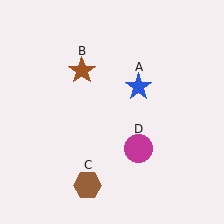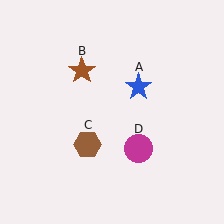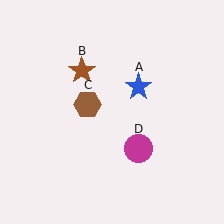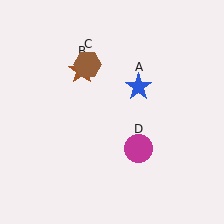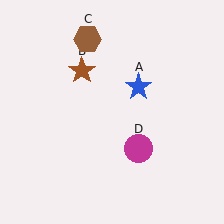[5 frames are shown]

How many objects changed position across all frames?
1 object changed position: brown hexagon (object C).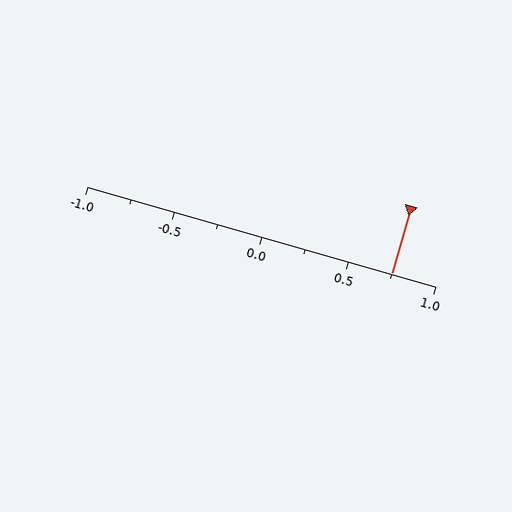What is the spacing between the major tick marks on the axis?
The major ticks are spaced 0.5 apart.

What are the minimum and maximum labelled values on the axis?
The axis runs from -1.0 to 1.0.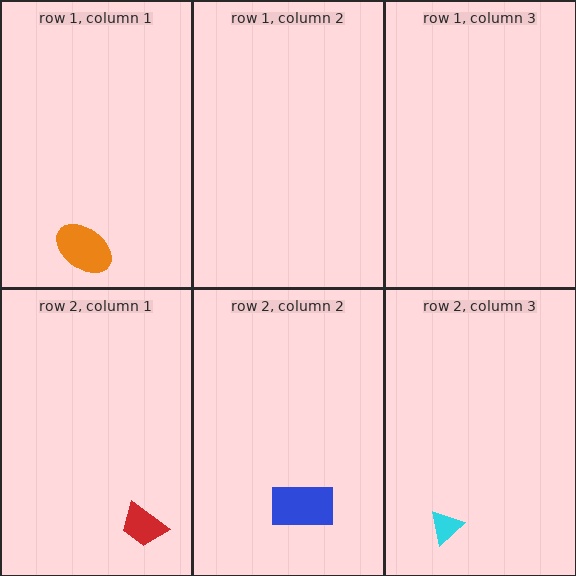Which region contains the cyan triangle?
The row 2, column 3 region.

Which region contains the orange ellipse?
The row 1, column 1 region.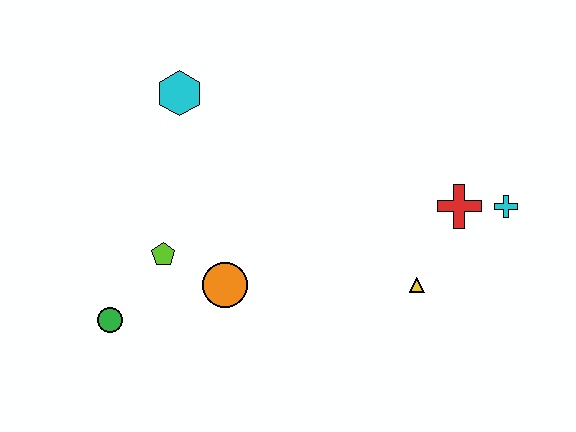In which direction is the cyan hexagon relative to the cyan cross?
The cyan hexagon is to the left of the cyan cross.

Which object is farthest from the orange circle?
The cyan cross is farthest from the orange circle.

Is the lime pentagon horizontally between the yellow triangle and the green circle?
Yes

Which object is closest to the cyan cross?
The red cross is closest to the cyan cross.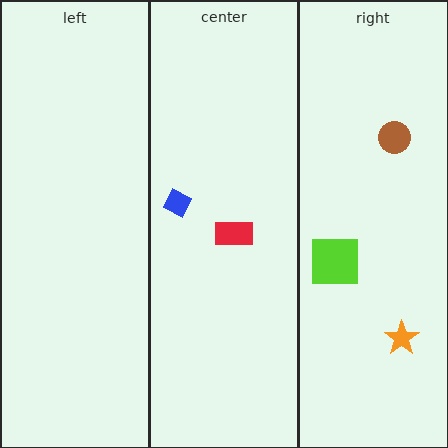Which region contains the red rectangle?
The center region.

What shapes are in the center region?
The blue diamond, the red rectangle.